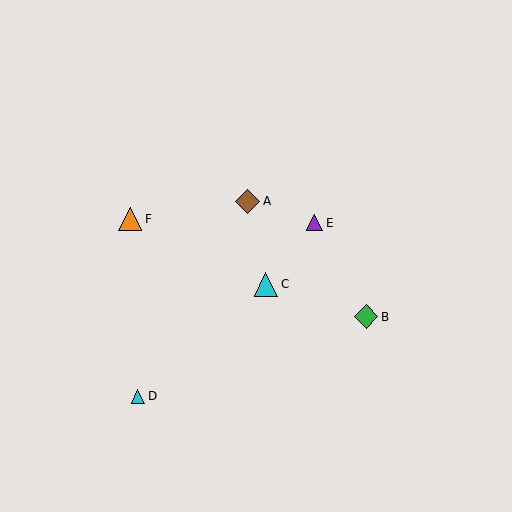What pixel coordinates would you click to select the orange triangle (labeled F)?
Click at (130, 219) to select the orange triangle F.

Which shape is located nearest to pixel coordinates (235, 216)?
The brown diamond (labeled A) at (248, 201) is nearest to that location.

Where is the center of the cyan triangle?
The center of the cyan triangle is at (138, 396).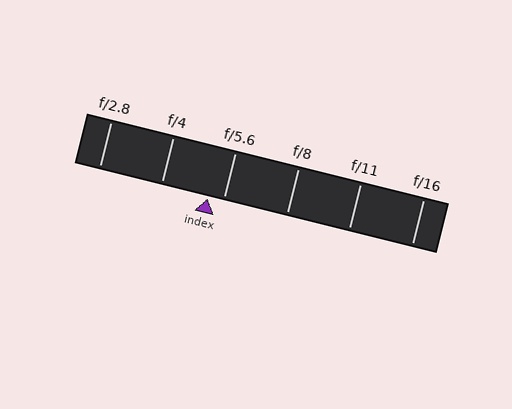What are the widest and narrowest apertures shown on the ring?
The widest aperture shown is f/2.8 and the narrowest is f/16.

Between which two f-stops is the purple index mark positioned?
The index mark is between f/4 and f/5.6.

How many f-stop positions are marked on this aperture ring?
There are 6 f-stop positions marked.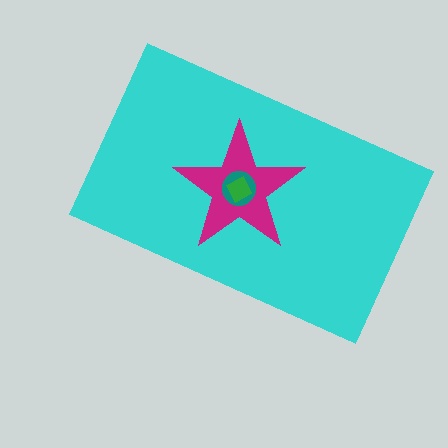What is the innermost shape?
The green diamond.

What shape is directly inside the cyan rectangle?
The magenta star.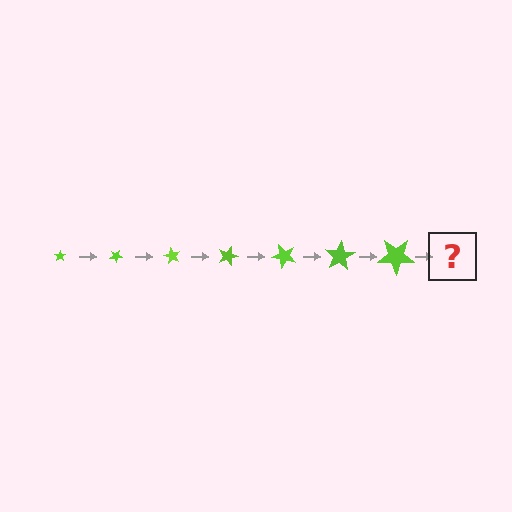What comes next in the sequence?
The next element should be a star, larger than the previous one and rotated 210 degrees from the start.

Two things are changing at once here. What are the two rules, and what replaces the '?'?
The two rules are that the star grows larger each step and it rotates 30 degrees each step. The '?' should be a star, larger than the previous one and rotated 210 degrees from the start.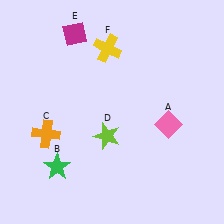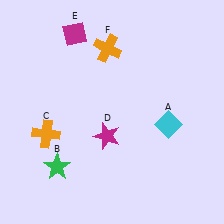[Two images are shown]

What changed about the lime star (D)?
In Image 1, D is lime. In Image 2, it changed to magenta.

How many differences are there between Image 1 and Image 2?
There are 3 differences between the two images.